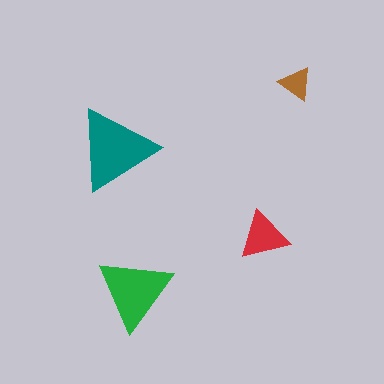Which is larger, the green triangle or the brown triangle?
The green one.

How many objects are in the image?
There are 4 objects in the image.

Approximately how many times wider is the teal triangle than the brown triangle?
About 2.5 times wider.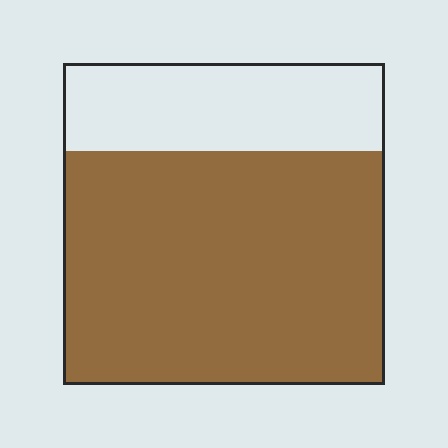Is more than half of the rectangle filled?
Yes.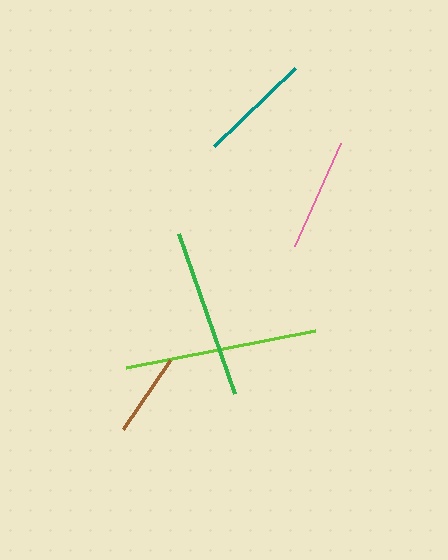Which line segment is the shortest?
The brown line is the shortest at approximately 84 pixels.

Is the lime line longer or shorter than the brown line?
The lime line is longer than the brown line.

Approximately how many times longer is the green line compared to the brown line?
The green line is approximately 2.0 times the length of the brown line.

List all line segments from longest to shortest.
From longest to shortest: lime, green, pink, teal, brown.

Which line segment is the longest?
The lime line is the longest at approximately 193 pixels.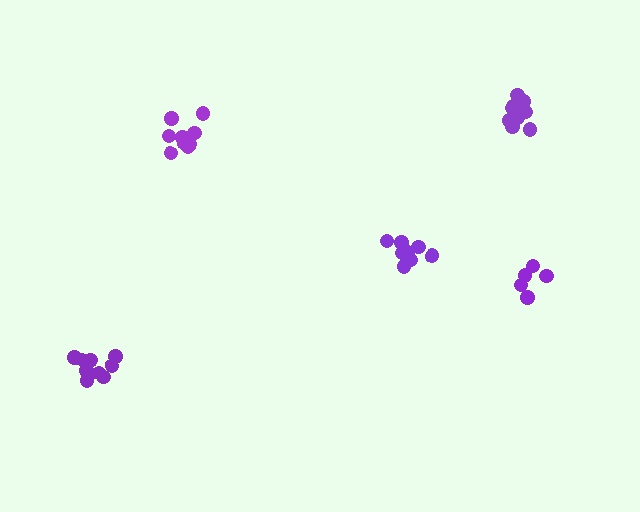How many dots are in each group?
Group 1: 10 dots, Group 2: 10 dots, Group 3: 5 dots, Group 4: 11 dots, Group 5: 10 dots (46 total).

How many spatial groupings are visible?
There are 5 spatial groupings.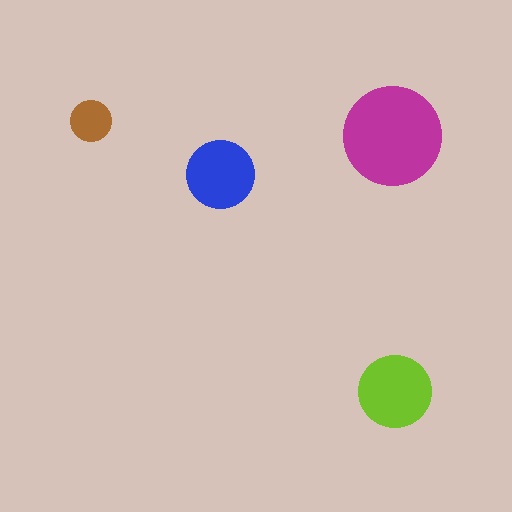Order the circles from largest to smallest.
the magenta one, the lime one, the blue one, the brown one.